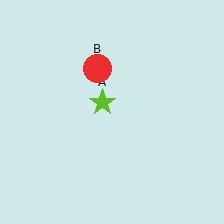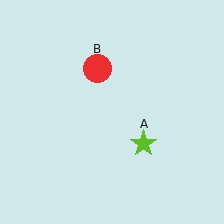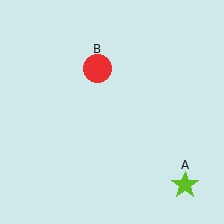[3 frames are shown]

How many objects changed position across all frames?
1 object changed position: lime star (object A).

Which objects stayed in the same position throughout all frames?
Red circle (object B) remained stationary.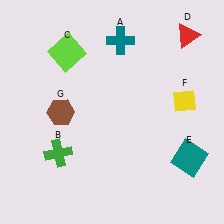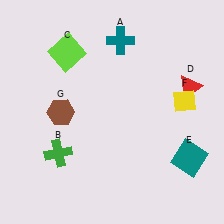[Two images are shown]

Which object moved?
The red triangle (D) moved down.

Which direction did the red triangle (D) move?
The red triangle (D) moved down.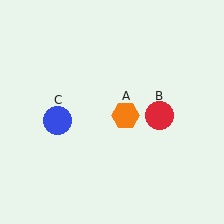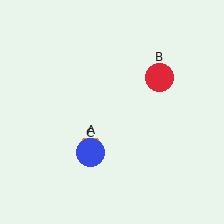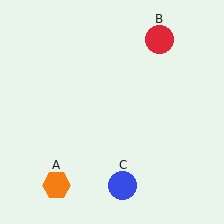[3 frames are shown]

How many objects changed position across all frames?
3 objects changed position: orange hexagon (object A), red circle (object B), blue circle (object C).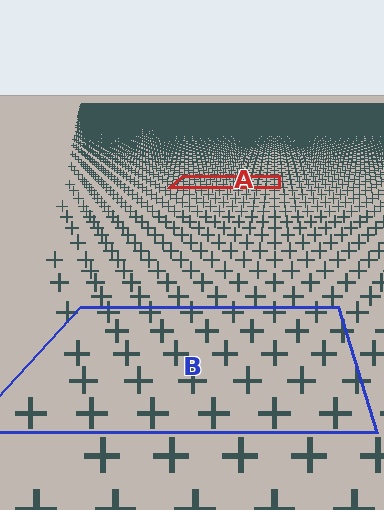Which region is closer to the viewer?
Region B is closer. The texture elements there are larger and more spread out.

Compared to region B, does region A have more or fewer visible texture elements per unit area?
Region A has more texture elements per unit area — they are packed more densely because it is farther away.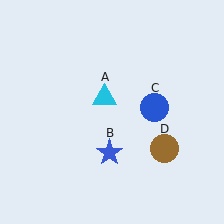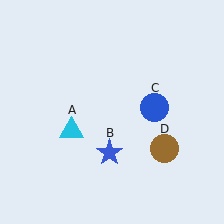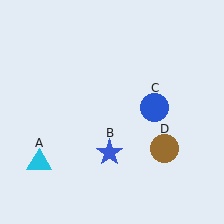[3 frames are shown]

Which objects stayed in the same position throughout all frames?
Blue star (object B) and blue circle (object C) and brown circle (object D) remained stationary.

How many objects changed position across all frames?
1 object changed position: cyan triangle (object A).